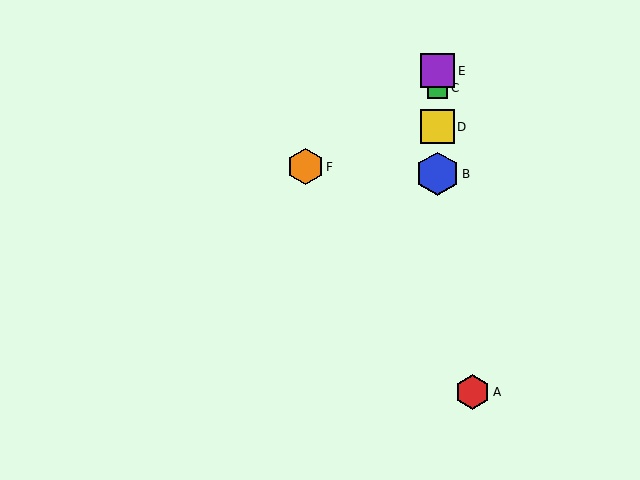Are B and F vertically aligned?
No, B is at x≈437 and F is at x≈305.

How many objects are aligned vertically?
4 objects (B, C, D, E) are aligned vertically.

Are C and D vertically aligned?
Yes, both are at x≈437.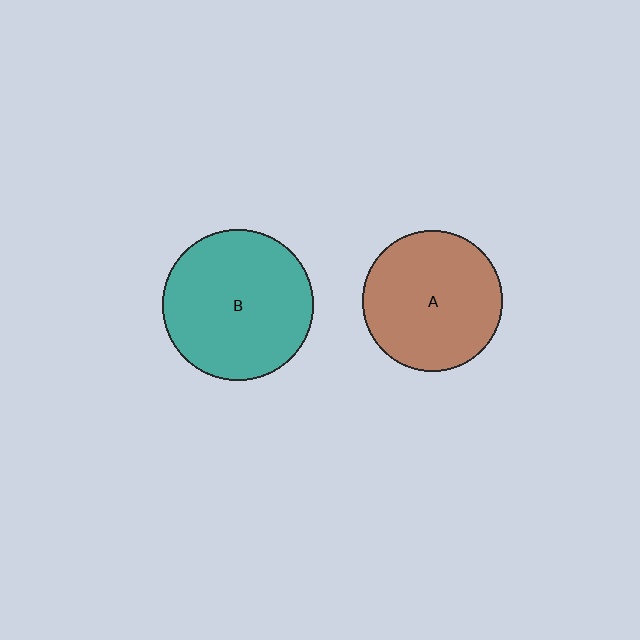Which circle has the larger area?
Circle B (teal).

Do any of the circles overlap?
No, none of the circles overlap.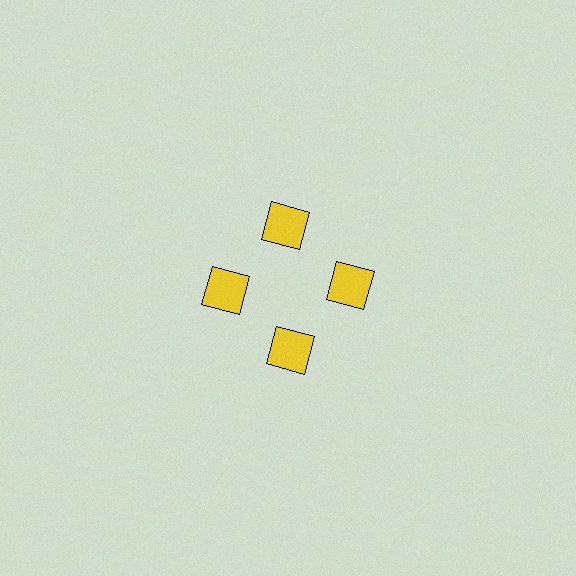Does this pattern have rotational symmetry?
Yes, this pattern has 4-fold rotational symmetry. It looks the same after rotating 90 degrees around the center.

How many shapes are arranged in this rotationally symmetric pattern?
There are 4 shapes, arranged in 4 groups of 1.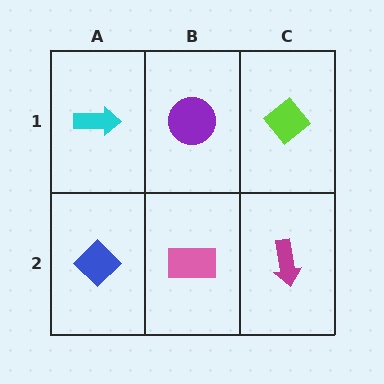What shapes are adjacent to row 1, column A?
A blue diamond (row 2, column A), a purple circle (row 1, column B).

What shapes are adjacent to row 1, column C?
A magenta arrow (row 2, column C), a purple circle (row 1, column B).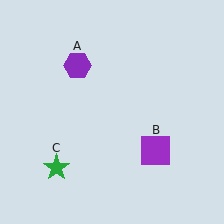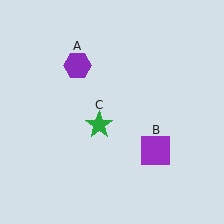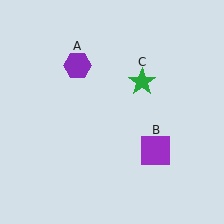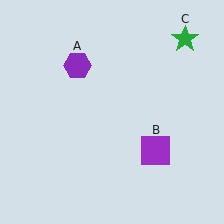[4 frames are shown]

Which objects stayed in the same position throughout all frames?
Purple hexagon (object A) and purple square (object B) remained stationary.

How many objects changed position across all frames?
1 object changed position: green star (object C).